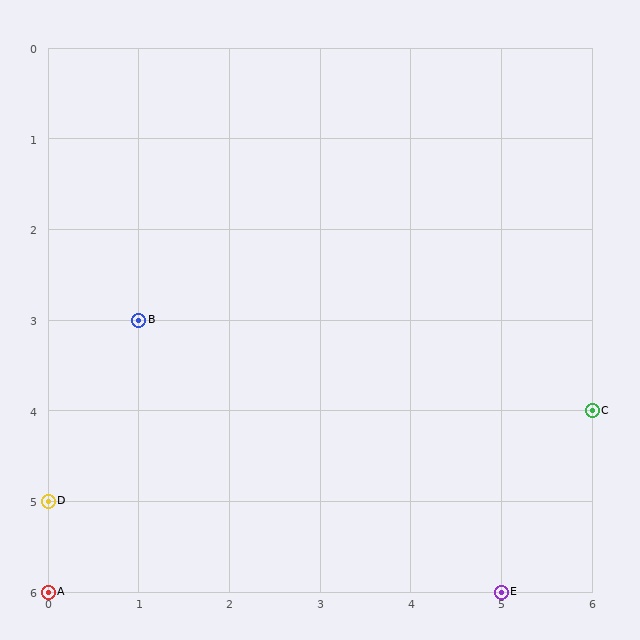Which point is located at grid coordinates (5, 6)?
Point E is at (5, 6).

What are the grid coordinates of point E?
Point E is at grid coordinates (5, 6).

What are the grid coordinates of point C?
Point C is at grid coordinates (6, 4).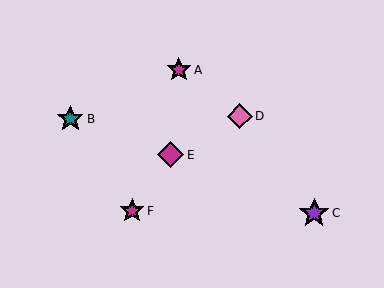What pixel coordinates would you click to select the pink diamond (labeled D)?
Click at (240, 116) to select the pink diamond D.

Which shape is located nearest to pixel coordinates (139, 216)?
The magenta star (labeled F) at (132, 211) is nearest to that location.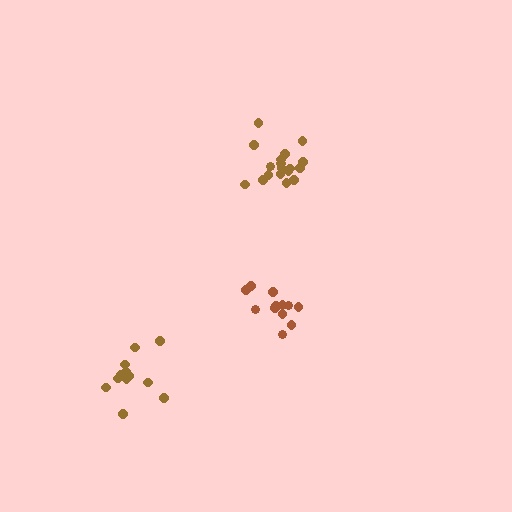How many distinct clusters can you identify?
There are 3 distinct clusters.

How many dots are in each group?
Group 1: 12 dots, Group 2: 13 dots, Group 3: 18 dots (43 total).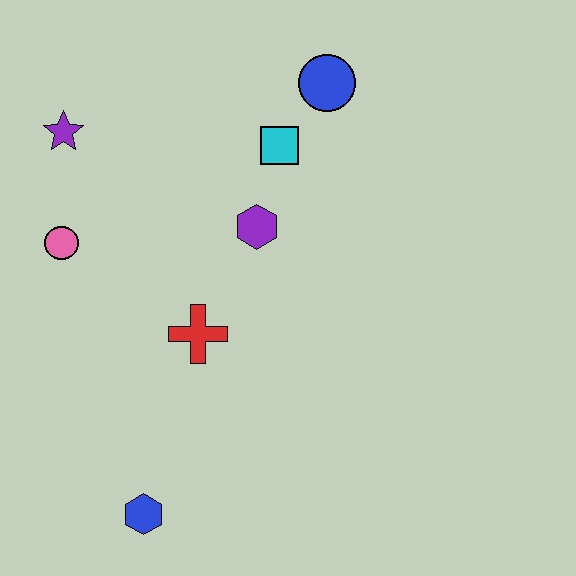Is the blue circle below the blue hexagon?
No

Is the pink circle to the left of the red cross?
Yes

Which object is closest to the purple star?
The pink circle is closest to the purple star.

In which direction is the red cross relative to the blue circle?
The red cross is below the blue circle.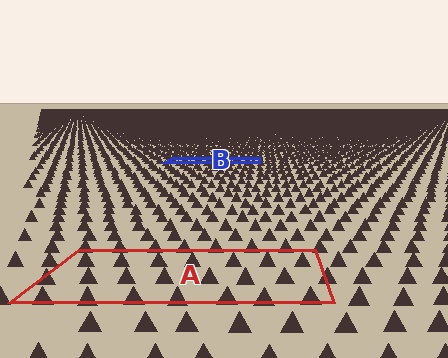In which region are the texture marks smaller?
The texture marks are smaller in region B, because it is farther away.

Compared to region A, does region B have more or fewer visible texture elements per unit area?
Region B has more texture elements per unit area — they are packed more densely because it is farther away.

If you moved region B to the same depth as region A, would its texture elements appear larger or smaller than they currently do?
They would appear larger. At a closer depth, the same texture elements are projected at a bigger on-screen size.